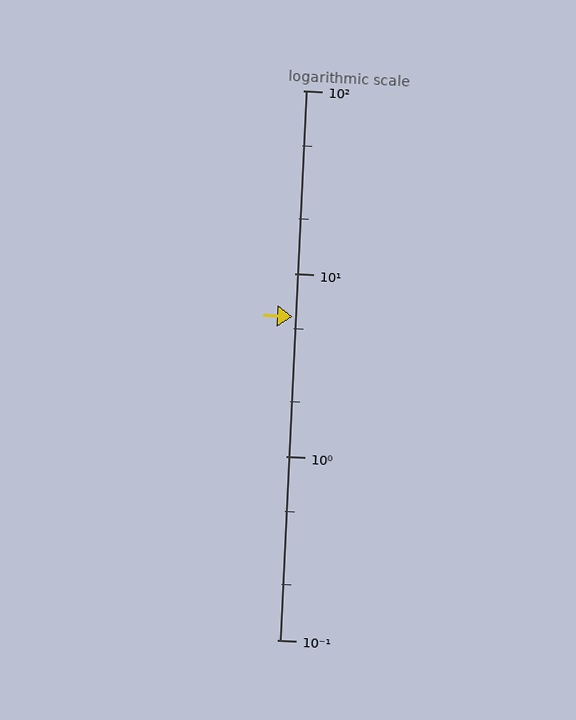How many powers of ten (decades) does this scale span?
The scale spans 3 decades, from 0.1 to 100.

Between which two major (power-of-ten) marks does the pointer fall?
The pointer is between 1 and 10.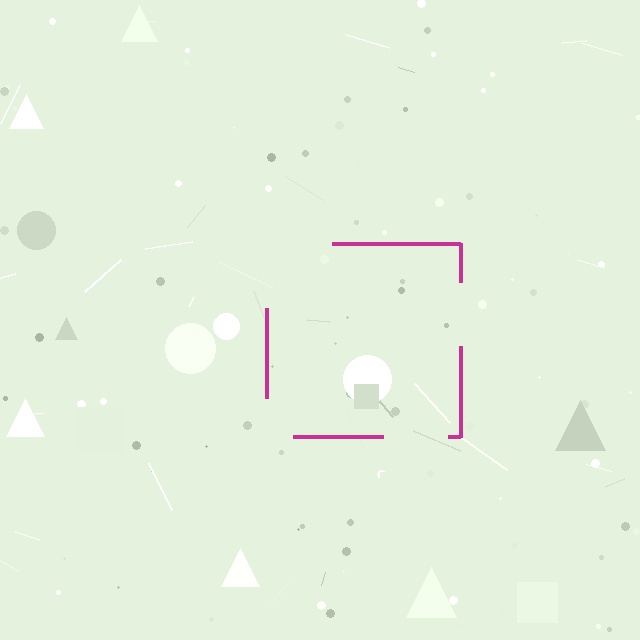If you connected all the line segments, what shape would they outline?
They would outline a square.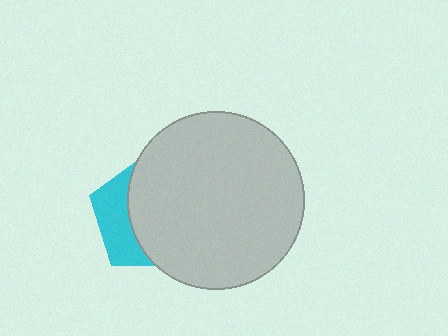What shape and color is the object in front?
The object in front is a light gray circle.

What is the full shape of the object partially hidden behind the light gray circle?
The partially hidden object is a cyan pentagon.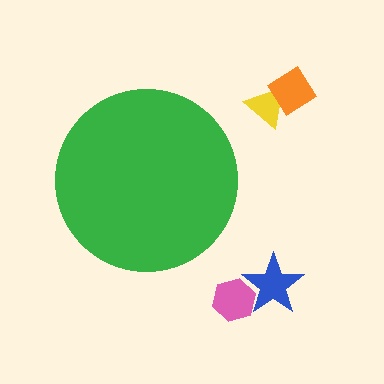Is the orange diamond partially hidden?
No, the orange diamond is fully visible.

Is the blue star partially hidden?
No, the blue star is fully visible.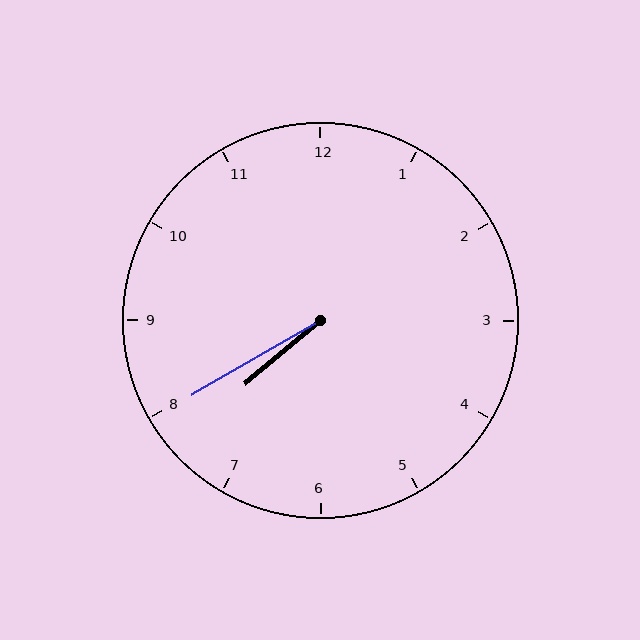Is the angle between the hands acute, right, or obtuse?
It is acute.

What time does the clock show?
7:40.